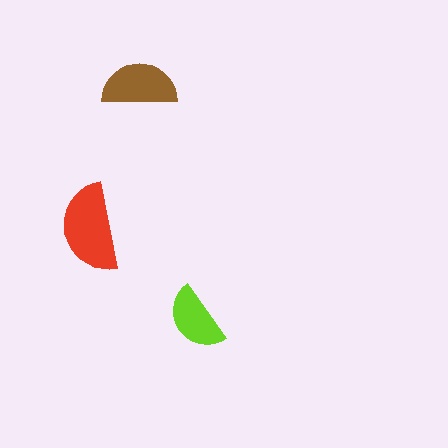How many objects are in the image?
There are 3 objects in the image.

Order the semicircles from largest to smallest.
the red one, the brown one, the lime one.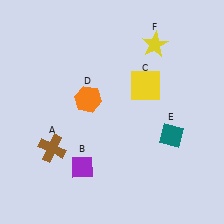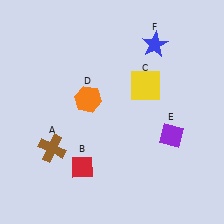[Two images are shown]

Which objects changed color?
B changed from purple to red. E changed from teal to purple. F changed from yellow to blue.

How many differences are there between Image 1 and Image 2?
There are 3 differences between the two images.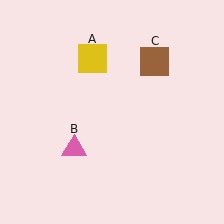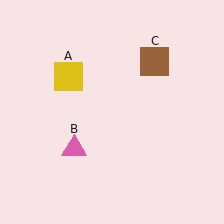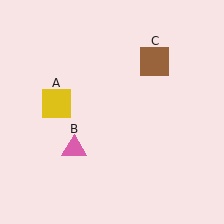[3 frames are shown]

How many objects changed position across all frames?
1 object changed position: yellow square (object A).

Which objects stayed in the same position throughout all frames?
Pink triangle (object B) and brown square (object C) remained stationary.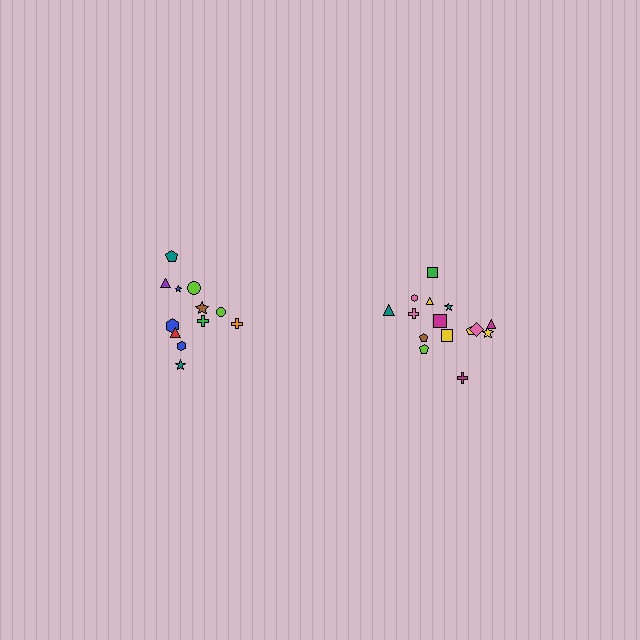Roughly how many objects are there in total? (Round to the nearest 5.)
Roughly 25 objects in total.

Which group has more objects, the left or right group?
The right group.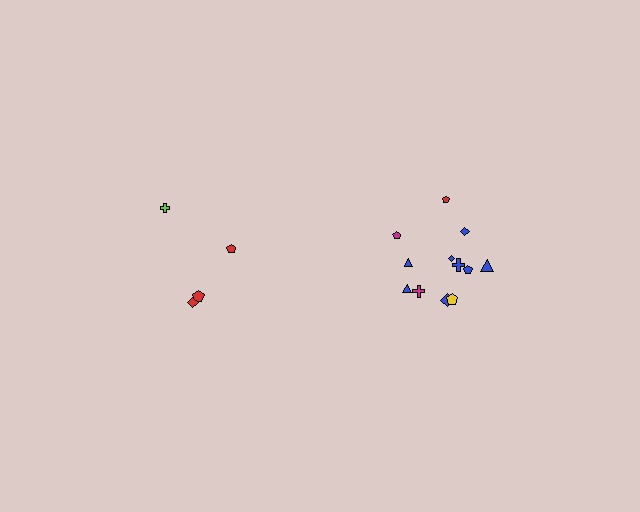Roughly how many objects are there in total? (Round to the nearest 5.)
Roughly 15 objects in total.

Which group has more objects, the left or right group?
The right group.